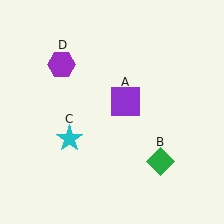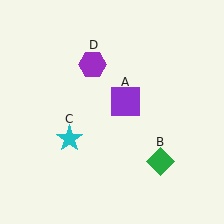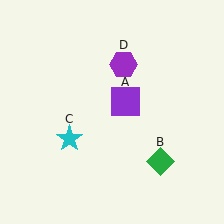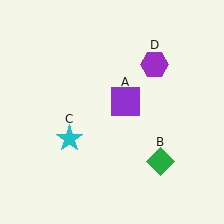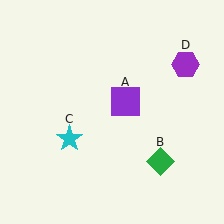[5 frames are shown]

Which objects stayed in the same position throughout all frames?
Purple square (object A) and green diamond (object B) and cyan star (object C) remained stationary.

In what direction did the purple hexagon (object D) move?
The purple hexagon (object D) moved right.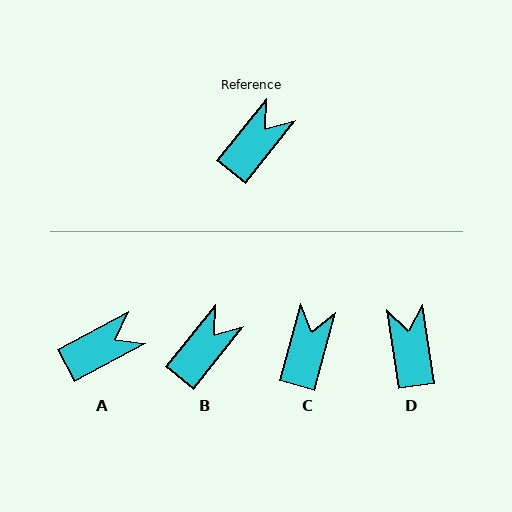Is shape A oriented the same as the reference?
No, it is off by about 24 degrees.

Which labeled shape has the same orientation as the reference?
B.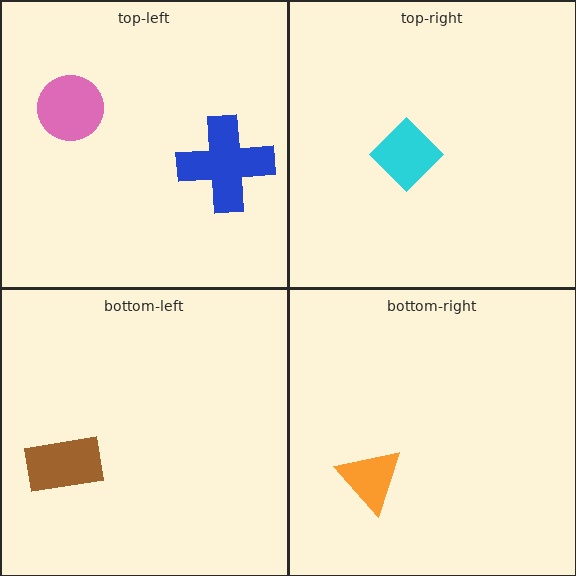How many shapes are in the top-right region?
1.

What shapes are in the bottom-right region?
The orange triangle.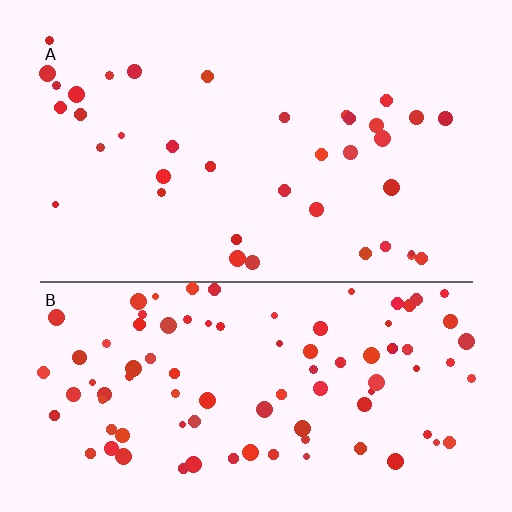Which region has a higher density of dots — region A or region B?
B (the bottom).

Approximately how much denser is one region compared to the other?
Approximately 2.5× — region B over region A.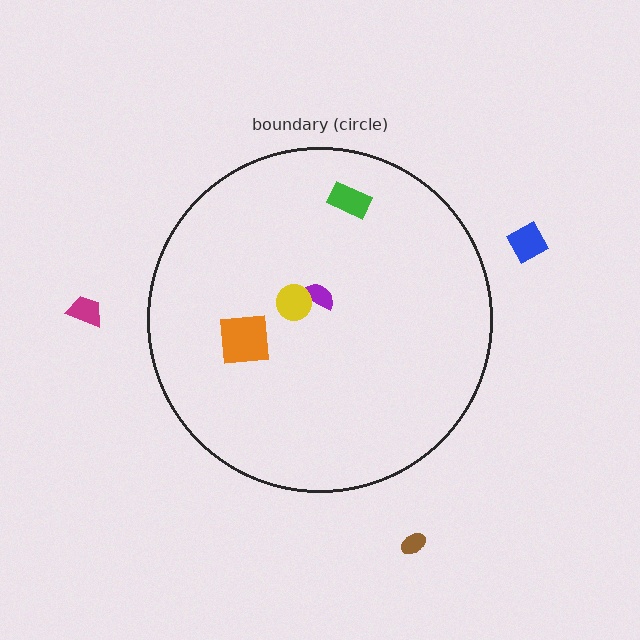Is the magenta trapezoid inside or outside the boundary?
Outside.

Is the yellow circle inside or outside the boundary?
Inside.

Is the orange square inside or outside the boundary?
Inside.